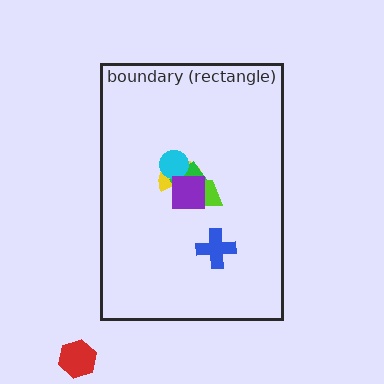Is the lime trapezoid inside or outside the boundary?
Inside.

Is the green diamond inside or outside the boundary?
Inside.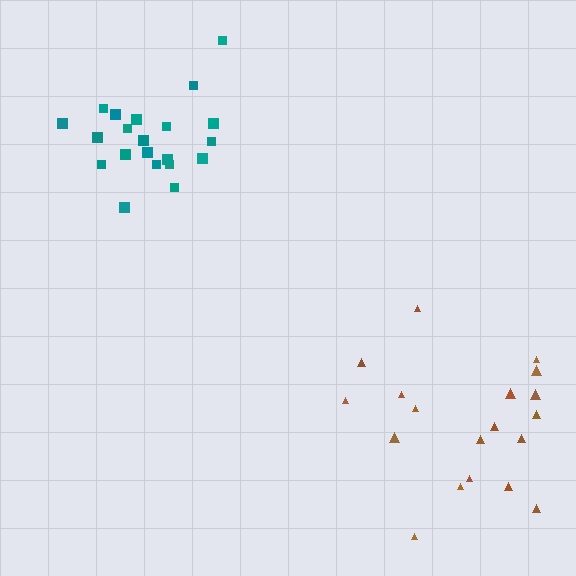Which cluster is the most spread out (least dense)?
Brown.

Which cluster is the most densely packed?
Teal.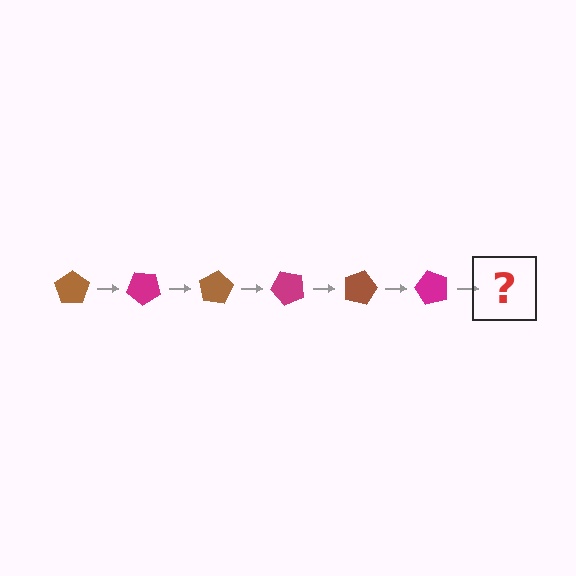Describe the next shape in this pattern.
It should be a brown pentagon, rotated 240 degrees from the start.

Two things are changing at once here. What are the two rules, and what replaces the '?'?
The two rules are that it rotates 40 degrees each step and the color cycles through brown and magenta. The '?' should be a brown pentagon, rotated 240 degrees from the start.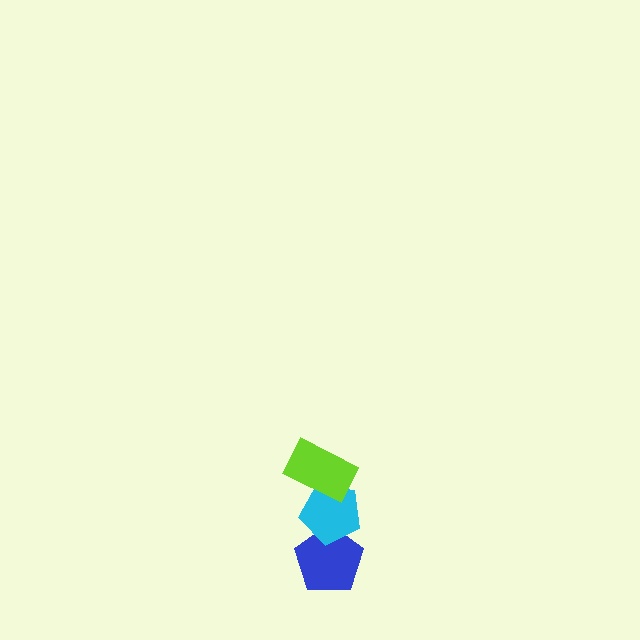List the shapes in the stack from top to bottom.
From top to bottom: the lime rectangle, the cyan pentagon, the blue pentagon.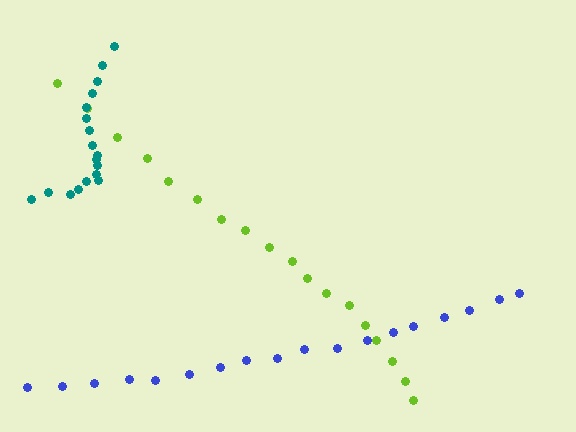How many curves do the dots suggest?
There are 3 distinct paths.